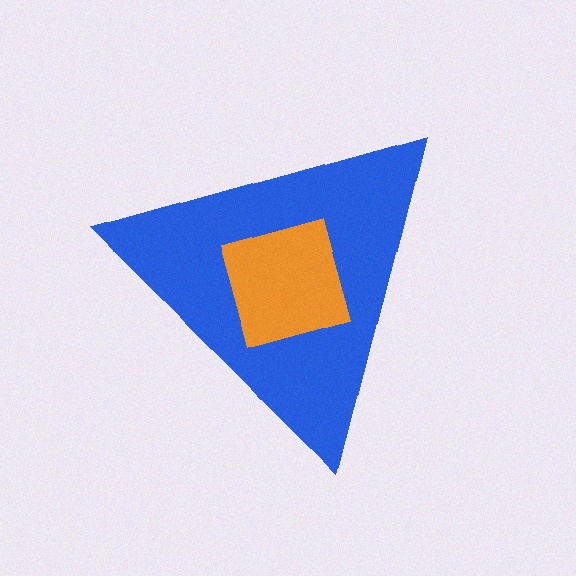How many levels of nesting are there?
2.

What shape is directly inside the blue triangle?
The orange diamond.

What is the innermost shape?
The orange diamond.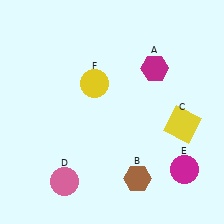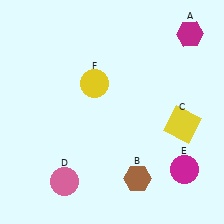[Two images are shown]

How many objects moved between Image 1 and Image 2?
1 object moved between the two images.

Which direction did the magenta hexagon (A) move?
The magenta hexagon (A) moved right.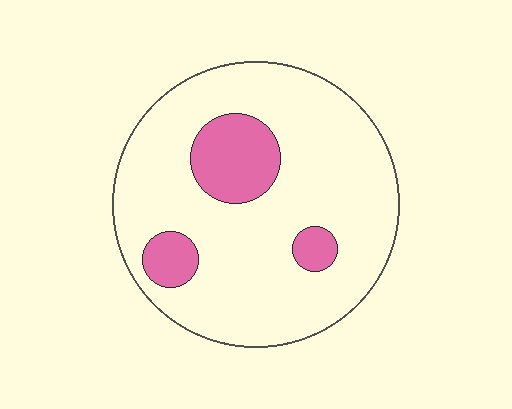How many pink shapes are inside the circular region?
3.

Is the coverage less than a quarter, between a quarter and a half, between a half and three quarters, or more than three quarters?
Less than a quarter.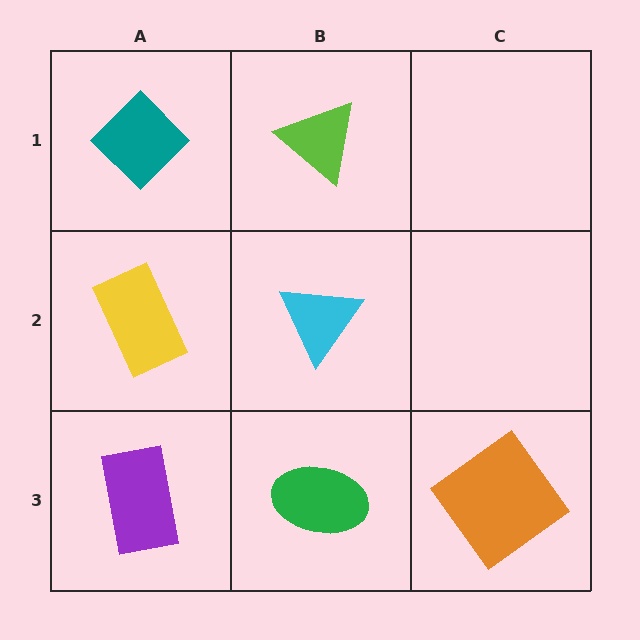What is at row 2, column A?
A yellow rectangle.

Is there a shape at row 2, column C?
No, that cell is empty.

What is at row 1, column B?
A lime triangle.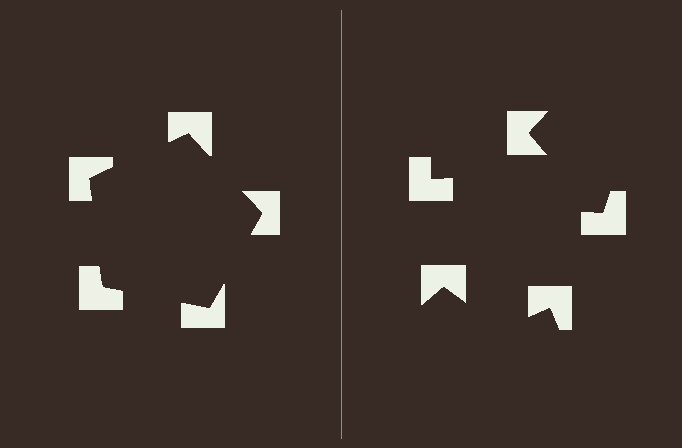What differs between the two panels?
The notched squares are positioned identically on both sides; only the wedge orientations differ. On the left they align to a pentagon; on the right they are misaligned.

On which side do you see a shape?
An illusory pentagon appears on the left side. On the right side the wedge cuts are rotated, so no coherent shape forms.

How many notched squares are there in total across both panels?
10 — 5 on each side.